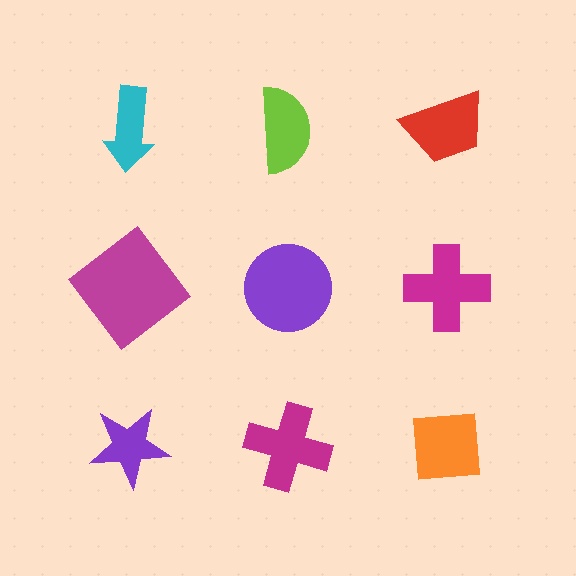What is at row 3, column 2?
A magenta cross.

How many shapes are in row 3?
3 shapes.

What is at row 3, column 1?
A purple star.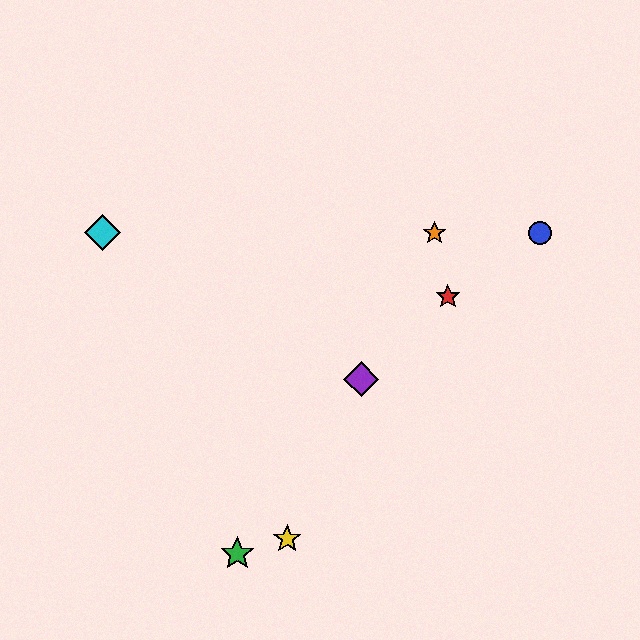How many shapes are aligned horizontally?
3 shapes (the blue circle, the orange star, the cyan diamond) are aligned horizontally.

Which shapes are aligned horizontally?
The blue circle, the orange star, the cyan diamond are aligned horizontally.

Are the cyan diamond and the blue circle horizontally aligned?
Yes, both are at y≈233.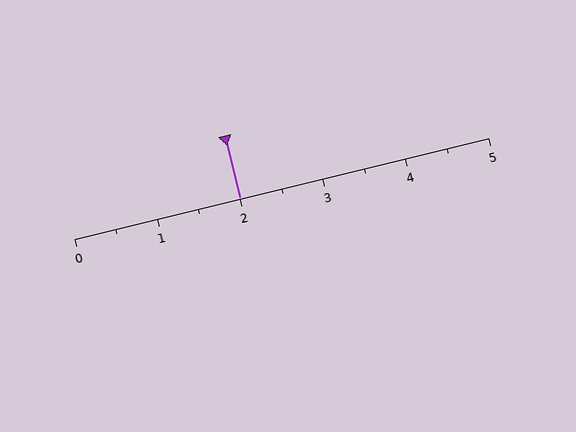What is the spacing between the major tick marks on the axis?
The major ticks are spaced 1 apart.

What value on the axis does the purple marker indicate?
The marker indicates approximately 2.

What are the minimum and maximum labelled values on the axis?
The axis runs from 0 to 5.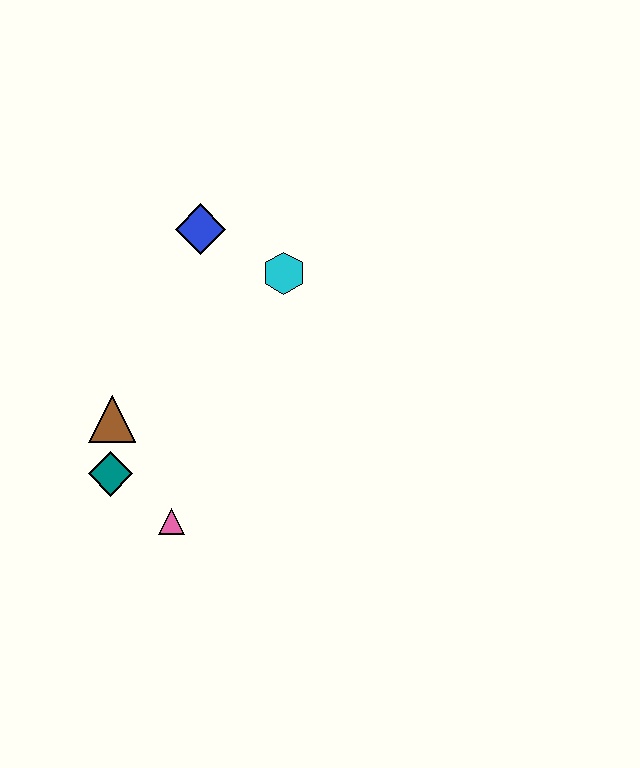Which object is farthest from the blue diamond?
The pink triangle is farthest from the blue diamond.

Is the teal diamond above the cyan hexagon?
No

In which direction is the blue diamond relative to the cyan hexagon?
The blue diamond is to the left of the cyan hexagon.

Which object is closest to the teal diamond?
The brown triangle is closest to the teal diamond.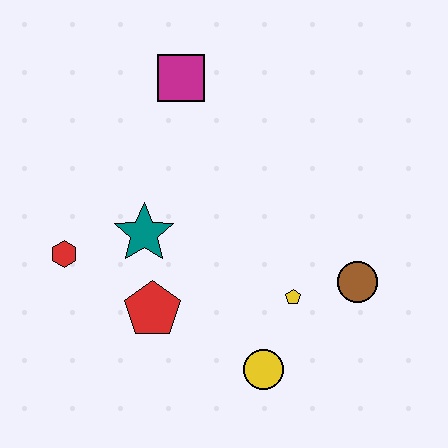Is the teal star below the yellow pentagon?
No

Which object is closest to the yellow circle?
The yellow pentagon is closest to the yellow circle.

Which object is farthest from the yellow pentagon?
The magenta square is farthest from the yellow pentagon.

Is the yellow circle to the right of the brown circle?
No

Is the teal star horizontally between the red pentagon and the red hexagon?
Yes